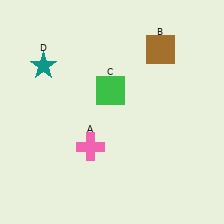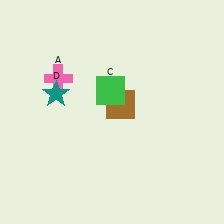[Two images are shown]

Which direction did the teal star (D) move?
The teal star (D) moved down.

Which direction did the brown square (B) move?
The brown square (B) moved down.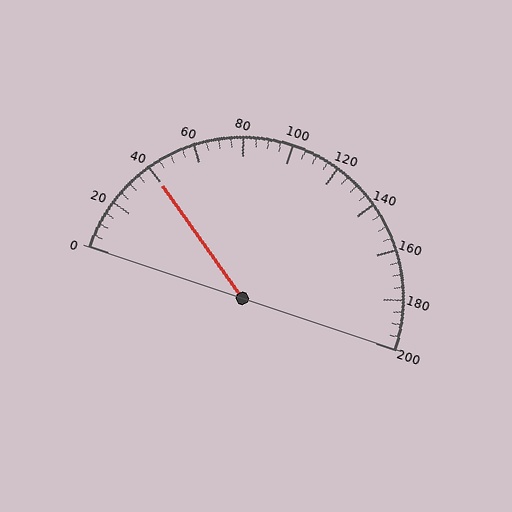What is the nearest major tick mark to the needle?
The nearest major tick mark is 40.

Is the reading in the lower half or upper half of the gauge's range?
The reading is in the lower half of the range (0 to 200).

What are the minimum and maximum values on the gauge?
The gauge ranges from 0 to 200.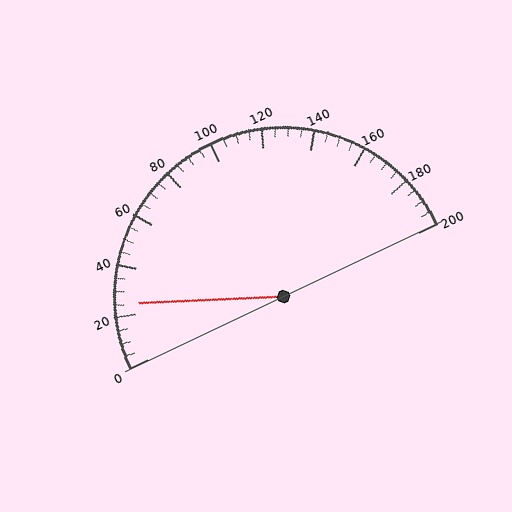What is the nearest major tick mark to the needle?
The nearest major tick mark is 20.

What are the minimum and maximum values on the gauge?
The gauge ranges from 0 to 200.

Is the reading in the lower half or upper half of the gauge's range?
The reading is in the lower half of the range (0 to 200).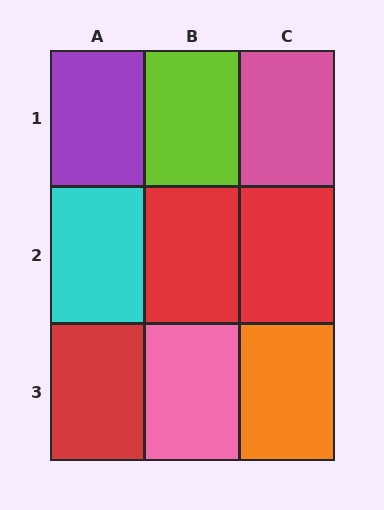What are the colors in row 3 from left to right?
Red, pink, orange.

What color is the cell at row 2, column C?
Red.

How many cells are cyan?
1 cell is cyan.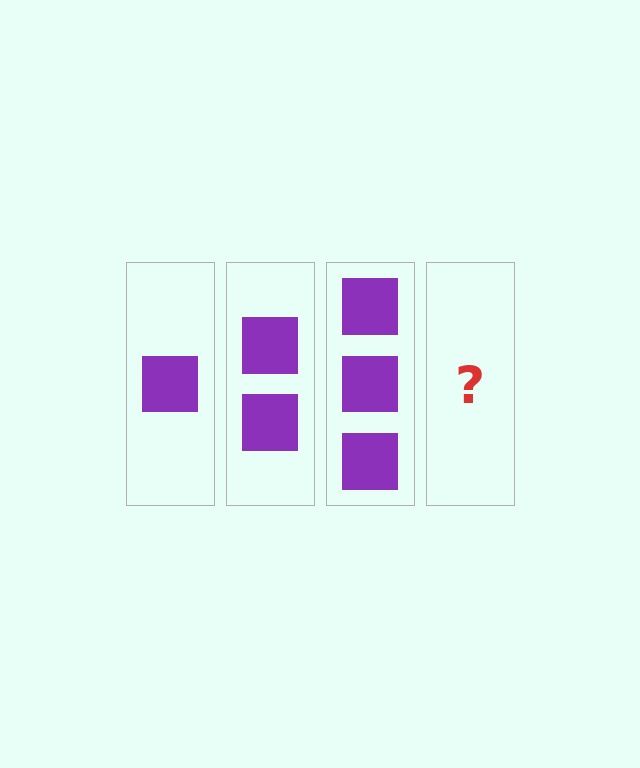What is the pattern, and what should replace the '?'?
The pattern is that each step adds one more square. The '?' should be 4 squares.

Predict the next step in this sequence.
The next step is 4 squares.